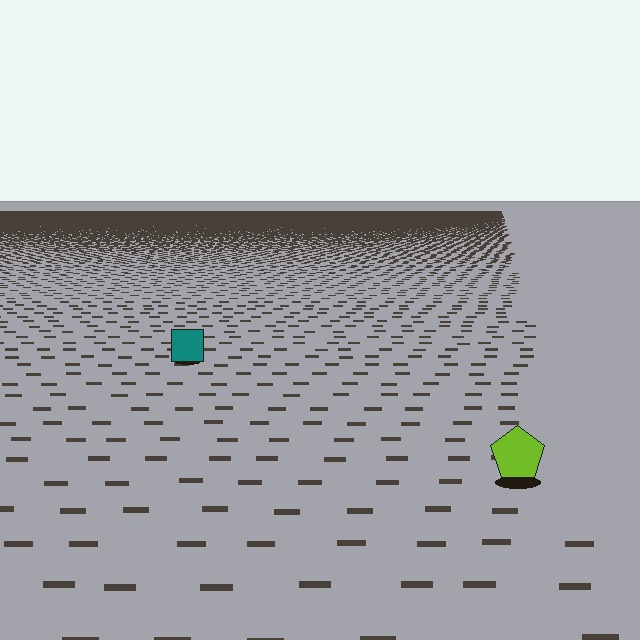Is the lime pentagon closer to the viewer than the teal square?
Yes. The lime pentagon is closer — you can tell from the texture gradient: the ground texture is coarser near it.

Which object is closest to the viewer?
The lime pentagon is closest. The texture marks near it are larger and more spread out.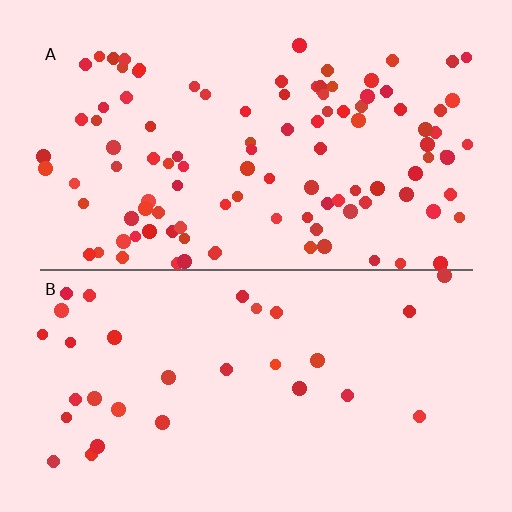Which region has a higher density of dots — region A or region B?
A (the top).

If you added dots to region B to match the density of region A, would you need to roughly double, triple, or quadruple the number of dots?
Approximately triple.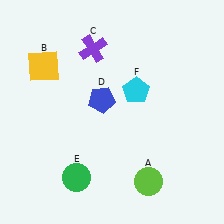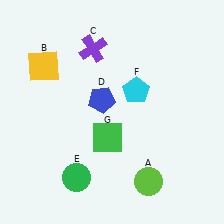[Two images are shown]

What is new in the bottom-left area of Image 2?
A green square (G) was added in the bottom-left area of Image 2.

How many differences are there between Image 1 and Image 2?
There is 1 difference between the two images.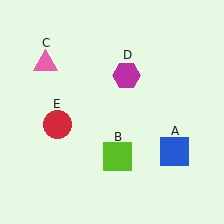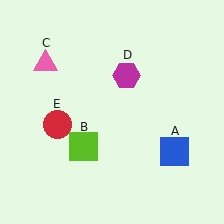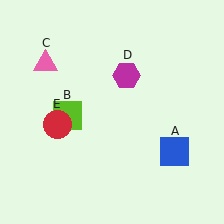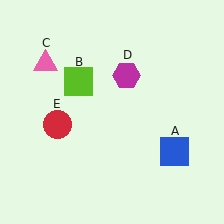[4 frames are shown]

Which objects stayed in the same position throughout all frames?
Blue square (object A) and pink triangle (object C) and magenta hexagon (object D) and red circle (object E) remained stationary.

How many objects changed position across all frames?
1 object changed position: lime square (object B).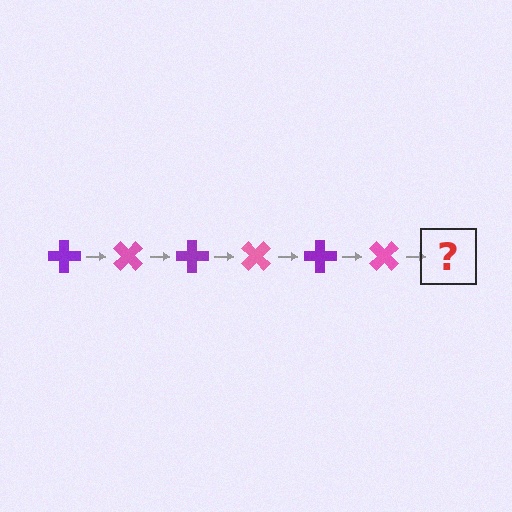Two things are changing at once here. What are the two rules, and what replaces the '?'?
The two rules are that it rotates 45 degrees each step and the color cycles through purple and pink. The '?' should be a purple cross, rotated 270 degrees from the start.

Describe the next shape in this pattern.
It should be a purple cross, rotated 270 degrees from the start.